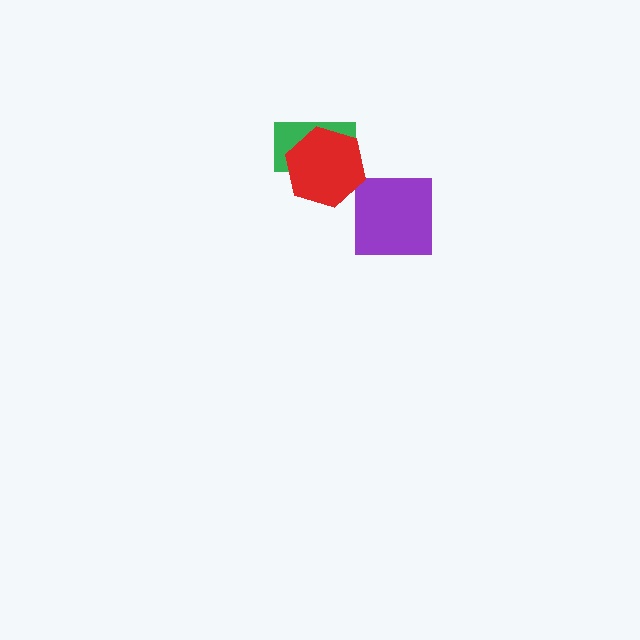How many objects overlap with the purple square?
0 objects overlap with the purple square.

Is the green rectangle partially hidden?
Yes, it is partially covered by another shape.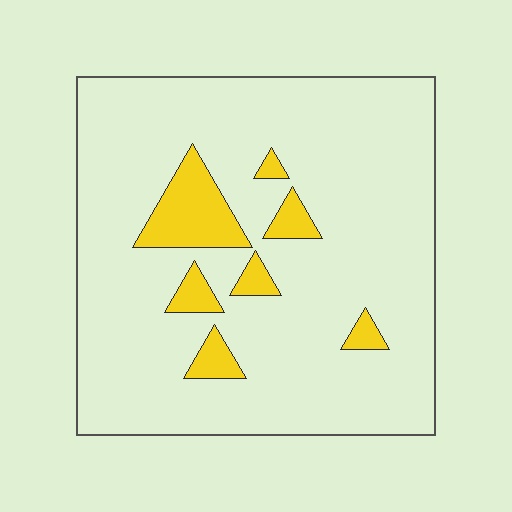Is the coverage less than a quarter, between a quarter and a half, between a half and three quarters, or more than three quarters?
Less than a quarter.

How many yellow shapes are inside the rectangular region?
7.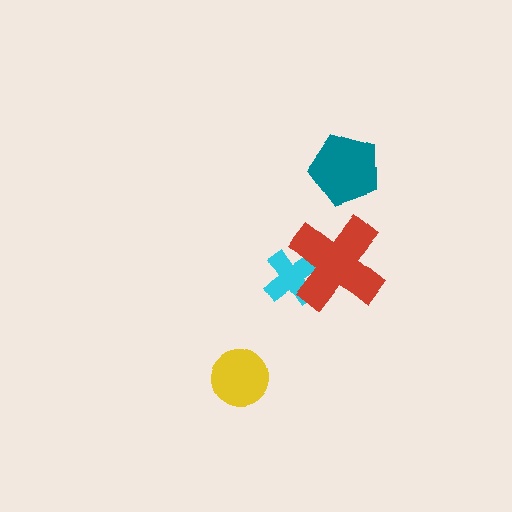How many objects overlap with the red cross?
1 object overlaps with the red cross.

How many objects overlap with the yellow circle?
0 objects overlap with the yellow circle.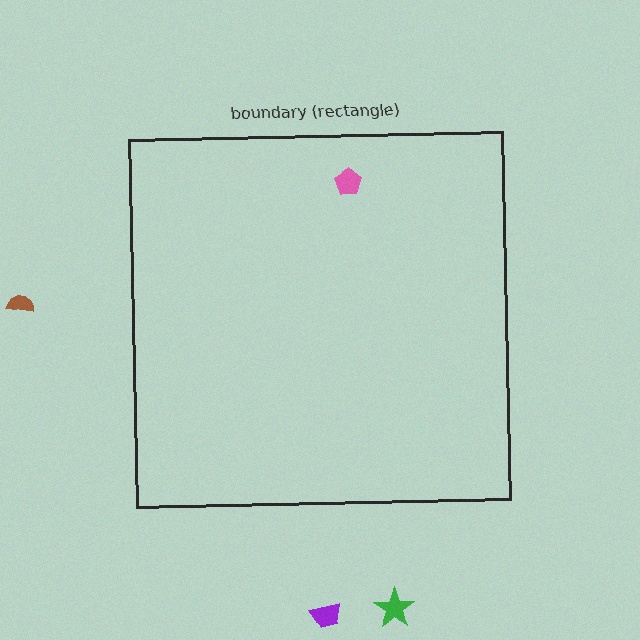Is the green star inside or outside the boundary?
Outside.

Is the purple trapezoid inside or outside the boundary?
Outside.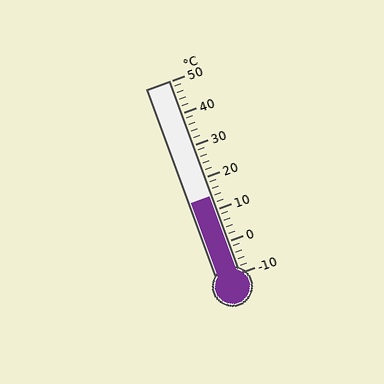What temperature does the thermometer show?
The thermometer shows approximately 14°C.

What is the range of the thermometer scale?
The thermometer scale ranges from -10°C to 50°C.